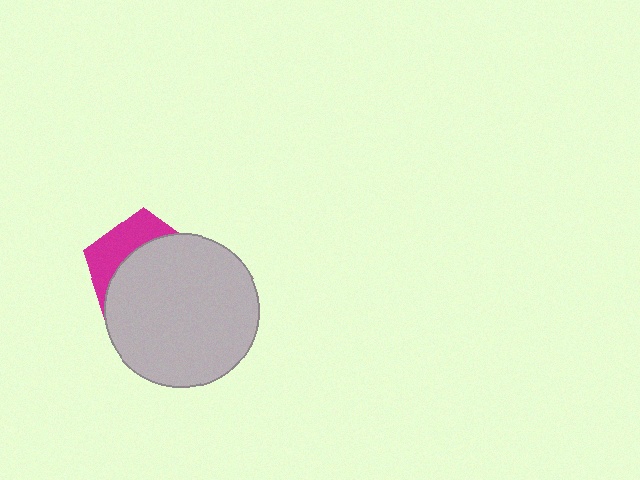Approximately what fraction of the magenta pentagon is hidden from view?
Roughly 68% of the magenta pentagon is hidden behind the light gray circle.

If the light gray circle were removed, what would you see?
You would see the complete magenta pentagon.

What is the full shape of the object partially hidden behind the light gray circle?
The partially hidden object is a magenta pentagon.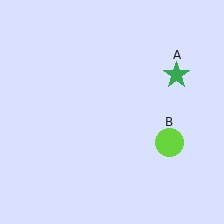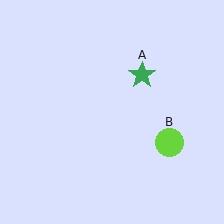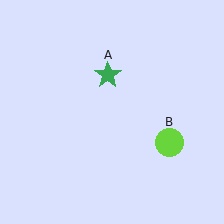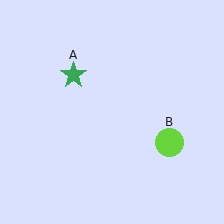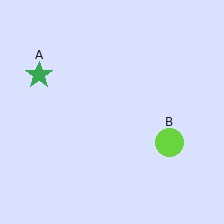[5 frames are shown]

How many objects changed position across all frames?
1 object changed position: green star (object A).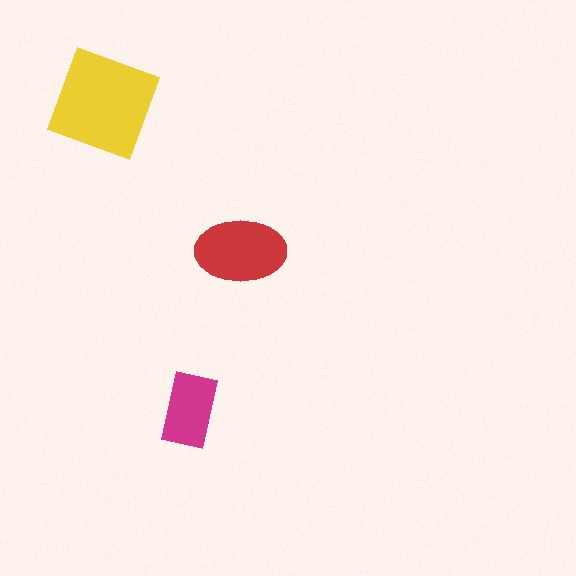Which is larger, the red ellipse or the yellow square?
The yellow square.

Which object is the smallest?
The magenta rectangle.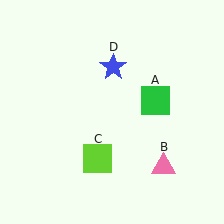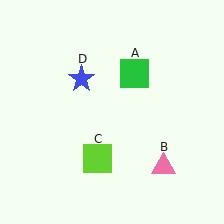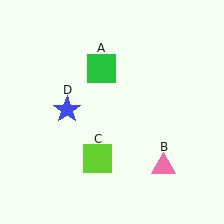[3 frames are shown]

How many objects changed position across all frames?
2 objects changed position: green square (object A), blue star (object D).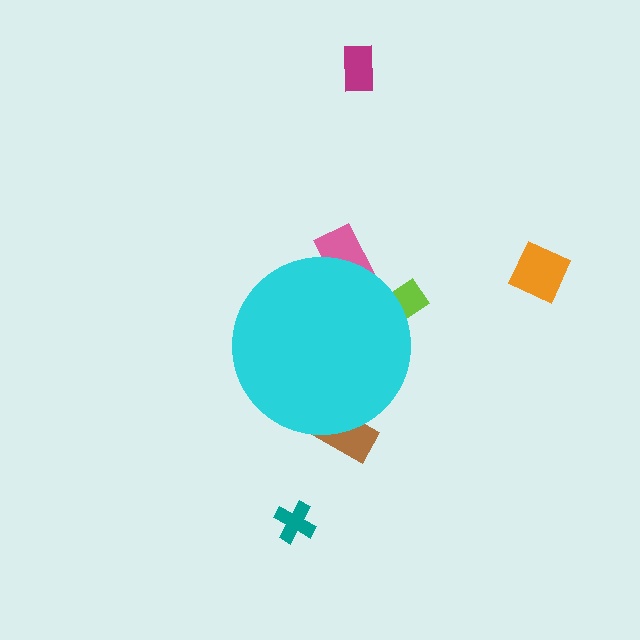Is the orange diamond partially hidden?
No, the orange diamond is fully visible.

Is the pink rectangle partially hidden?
Yes, the pink rectangle is partially hidden behind the cyan circle.